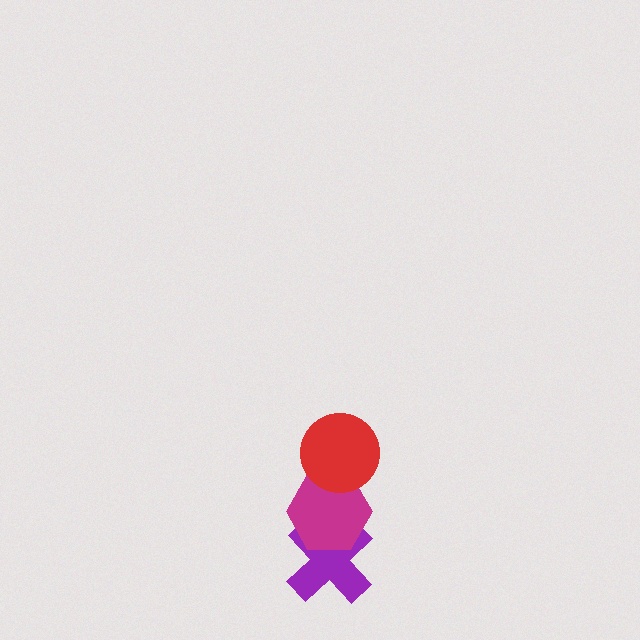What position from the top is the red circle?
The red circle is 1st from the top.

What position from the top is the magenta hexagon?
The magenta hexagon is 2nd from the top.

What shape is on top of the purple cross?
The magenta hexagon is on top of the purple cross.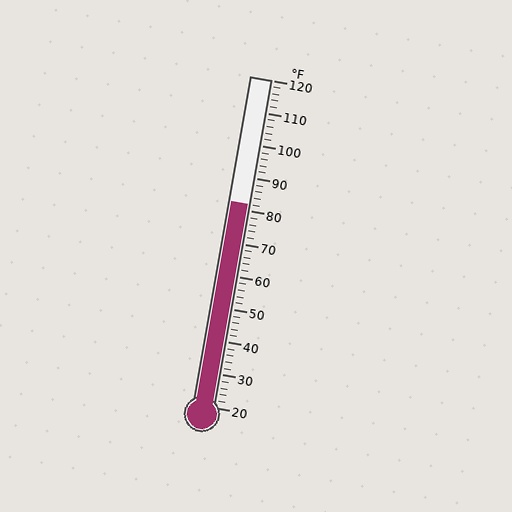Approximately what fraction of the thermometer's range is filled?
The thermometer is filled to approximately 60% of its range.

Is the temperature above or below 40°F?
The temperature is above 40°F.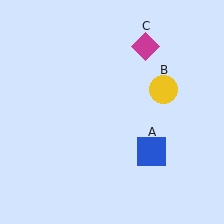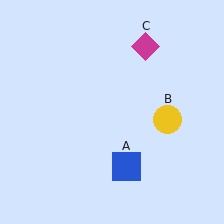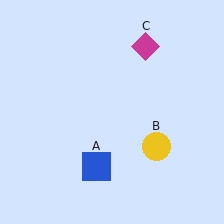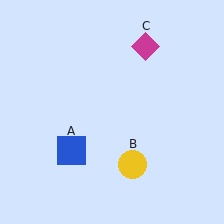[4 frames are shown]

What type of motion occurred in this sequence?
The blue square (object A), yellow circle (object B) rotated clockwise around the center of the scene.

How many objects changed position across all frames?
2 objects changed position: blue square (object A), yellow circle (object B).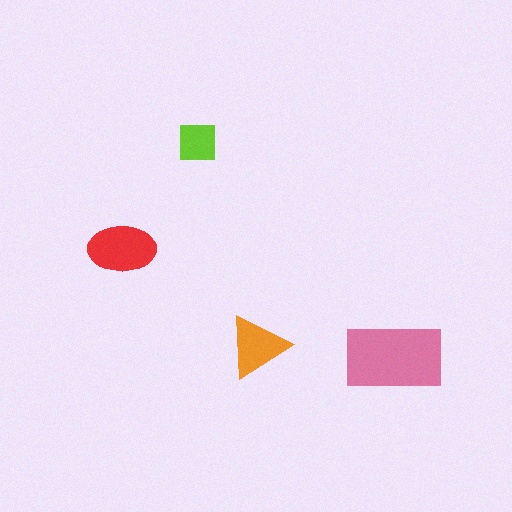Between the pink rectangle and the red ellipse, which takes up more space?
The pink rectangle.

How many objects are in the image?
There are 4 objects in the image.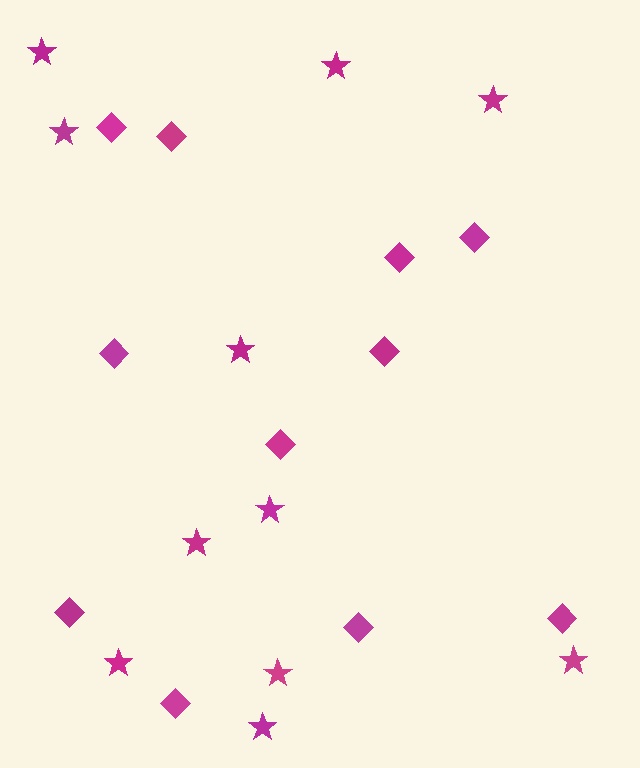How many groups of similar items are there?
There are 2 groups: one group of diamonds (11) and one group of stars (11).